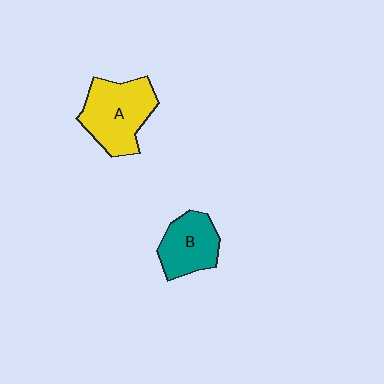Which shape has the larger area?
Shape A (yellow).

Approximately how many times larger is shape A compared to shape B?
Approximately 1.4 times.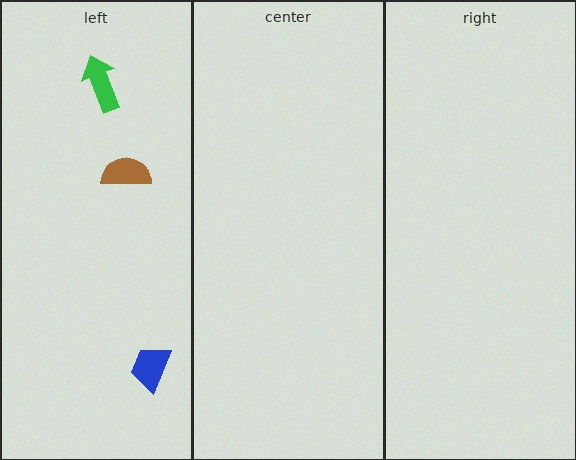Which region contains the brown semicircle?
The left region.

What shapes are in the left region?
The brown semicircle, the blue trapezoid, the green arrow.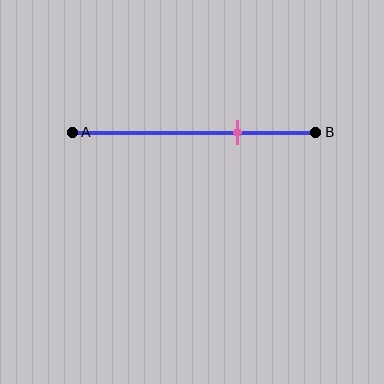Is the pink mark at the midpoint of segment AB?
No, the mark is at about 70% from A, not at the 50% midpoint.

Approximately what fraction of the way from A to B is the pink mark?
The pink mark is approximately 70% of the way from A to B.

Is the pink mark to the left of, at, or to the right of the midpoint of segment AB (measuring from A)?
The pink mark is to the right of the midpoint of segment AB.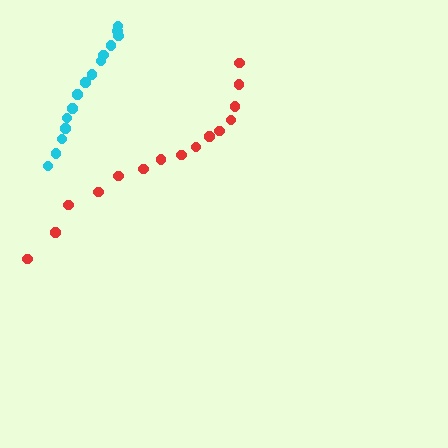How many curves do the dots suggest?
There are 2 distinct paths.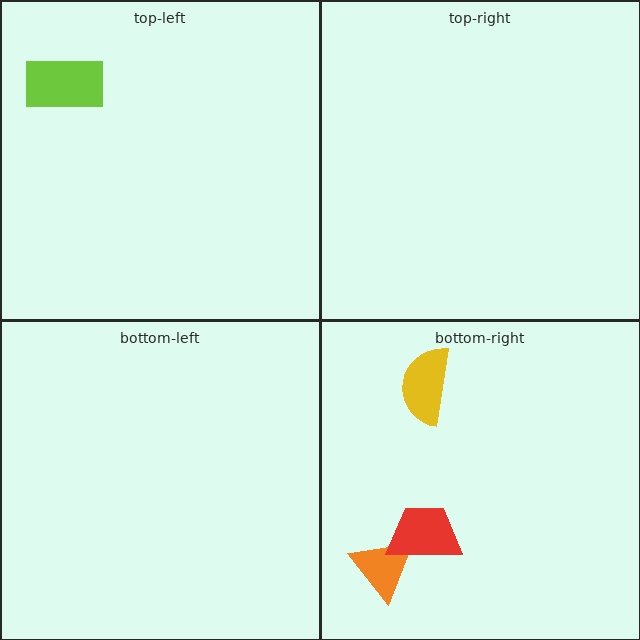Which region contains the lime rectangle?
The top-left region.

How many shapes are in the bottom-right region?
3.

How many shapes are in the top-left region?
1.